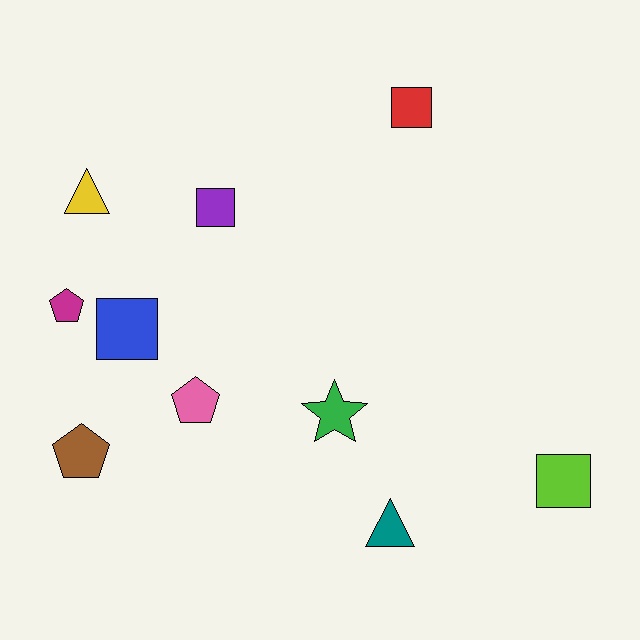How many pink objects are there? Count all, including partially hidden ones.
There is 1 pink object.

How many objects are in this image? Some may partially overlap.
There are 10 objects.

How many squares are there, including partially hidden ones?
There are 4 squares.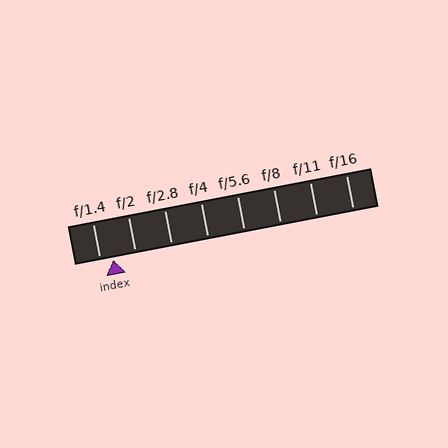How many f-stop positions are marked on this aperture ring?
There are 8 f-stop positions marked.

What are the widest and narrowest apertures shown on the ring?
The widest aperture shown is f/1.4 and the narrowest is f/16.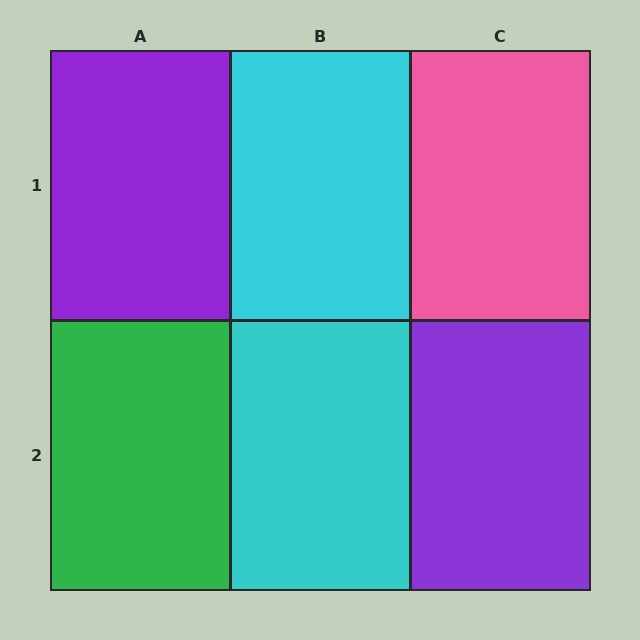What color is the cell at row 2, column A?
Green.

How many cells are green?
1 cell is green.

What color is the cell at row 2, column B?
Cyan.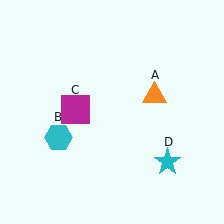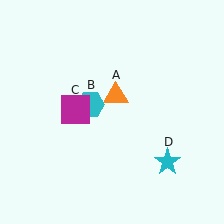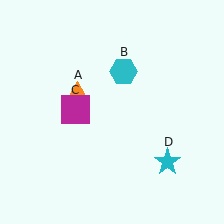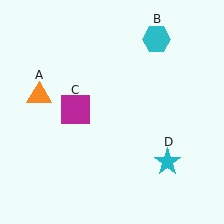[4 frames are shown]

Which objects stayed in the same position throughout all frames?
Magenta square (object C) and cyan star (object D) remained stationary.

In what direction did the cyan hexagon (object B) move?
The cyan hexagon (object B) moved up and to the right.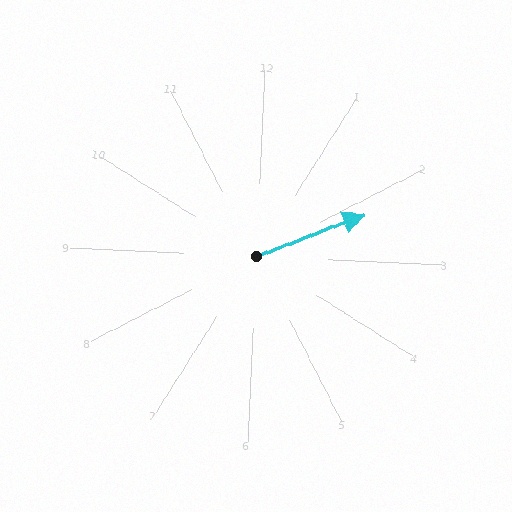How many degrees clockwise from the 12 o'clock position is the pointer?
Approximately 66 degrees.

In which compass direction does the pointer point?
Northeast.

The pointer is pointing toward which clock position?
Roughly 2 o'clock.